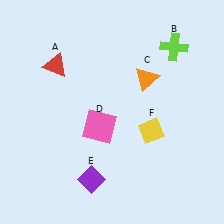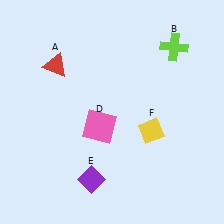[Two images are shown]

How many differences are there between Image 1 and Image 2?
There is 1 difference between the two images.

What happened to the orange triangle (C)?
The orange triangle (C) was removed in Image 2. It was in the top-right area of Image 1.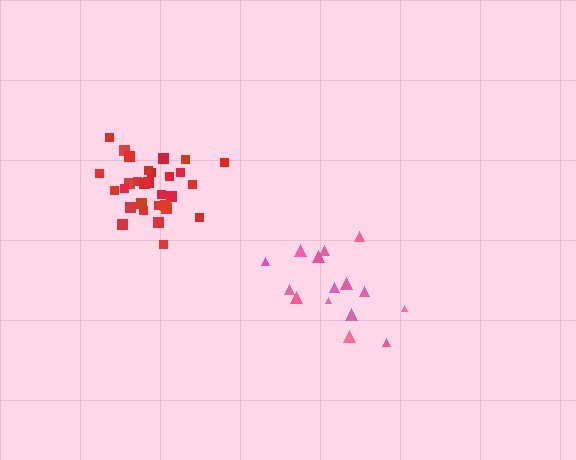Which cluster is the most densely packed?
Red.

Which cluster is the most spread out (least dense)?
Pink.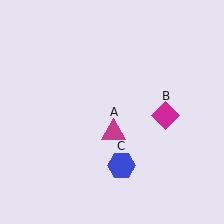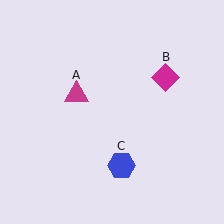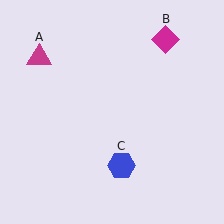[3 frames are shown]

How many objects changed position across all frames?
2 objects changed position: magenta triangle (object A), magenta diamond (object B).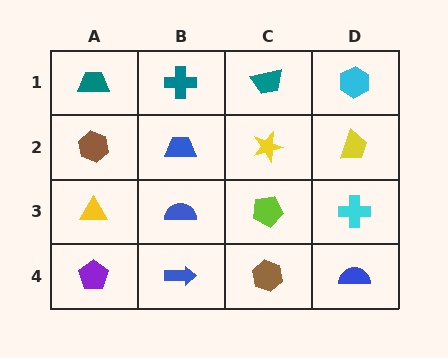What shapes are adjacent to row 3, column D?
A yellow trapezoid (row 2, column D), a blue semicircle (row 4, column D), a lime pentagon (row 3, column C).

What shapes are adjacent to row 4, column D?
A cyan cross (row 3, column D), a brown hexagon (row 4, column C).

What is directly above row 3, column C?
A yellow star.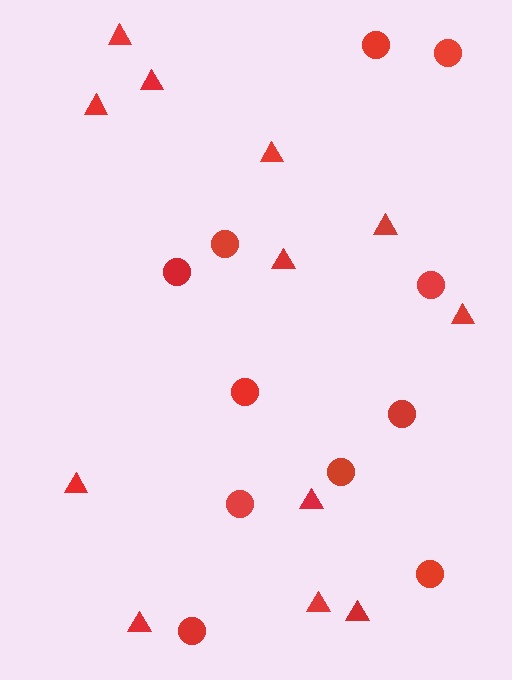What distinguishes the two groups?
There are 2 groups: one group of circles (11) and one group of triangles (12).